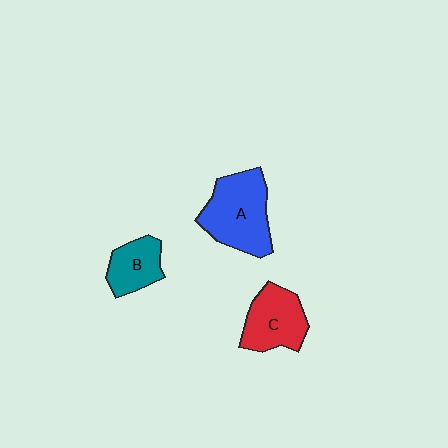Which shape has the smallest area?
Shape B (teal).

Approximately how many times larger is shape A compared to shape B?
Approximately 1.8 times.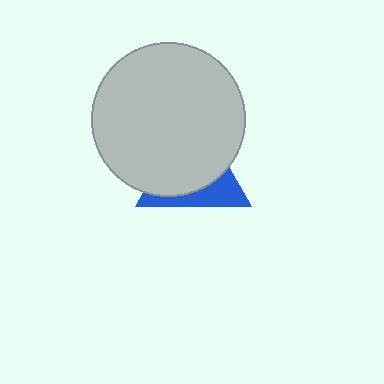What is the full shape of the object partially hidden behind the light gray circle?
The partially hidden object is a blue triangle.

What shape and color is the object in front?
The object in front is a light gray circle.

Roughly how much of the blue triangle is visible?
A small part of it is visible (roughly 33%).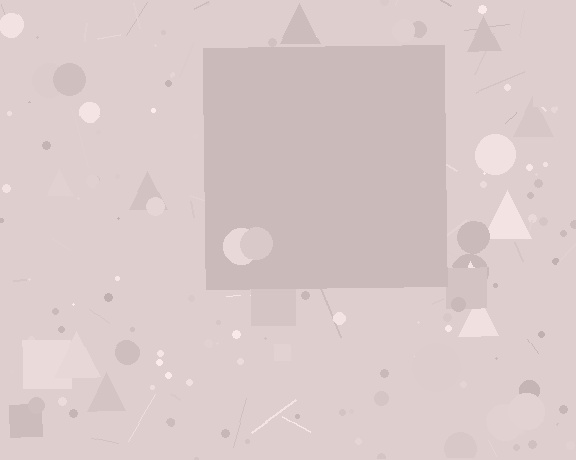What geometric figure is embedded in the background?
A square is embedded in the background.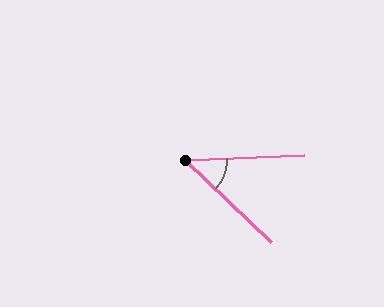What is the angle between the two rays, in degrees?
Approximately 46 degrees.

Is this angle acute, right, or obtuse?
It is acute.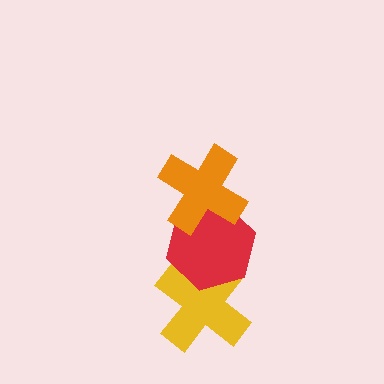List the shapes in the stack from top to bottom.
From top to bottom: the orange cross, the red hexagon, the yellow cross.